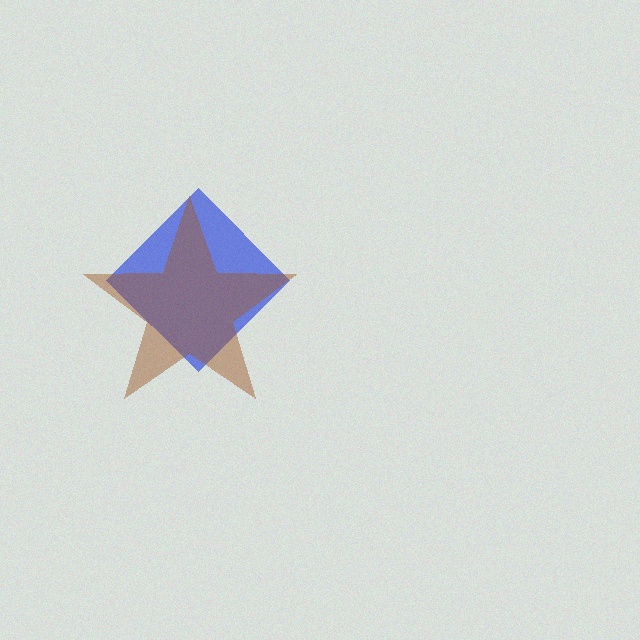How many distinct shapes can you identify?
There are 2 distinct shapes: a blue diamond, a brown star.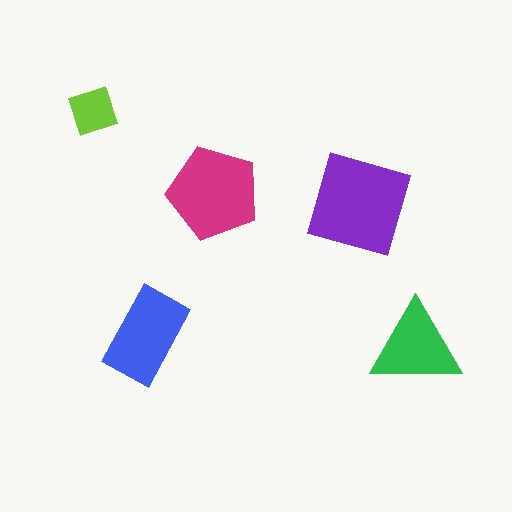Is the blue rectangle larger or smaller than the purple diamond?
Smaller.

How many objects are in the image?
There are 5 objects in the image.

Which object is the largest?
The purple diamond.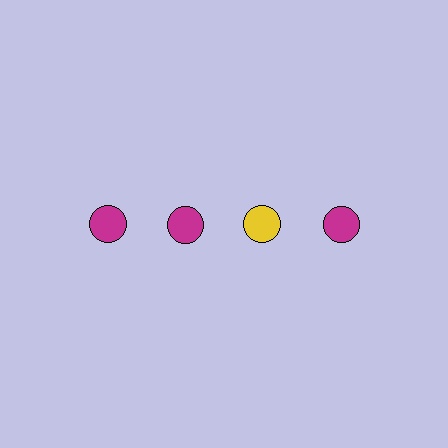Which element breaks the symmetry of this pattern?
The yellow circle in the top row, center column breaks the symmetry. All other shapes are magenta circles.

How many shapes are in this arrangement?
There are 4 shapes arranged in a grid pattern.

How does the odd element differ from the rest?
It has a different color: yellow instead of magenta.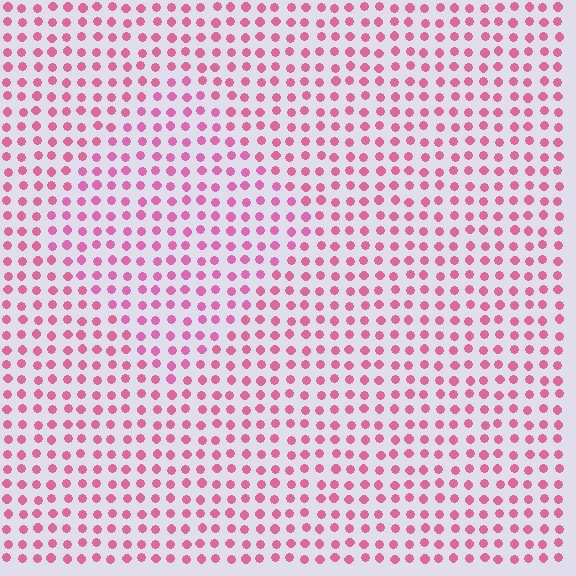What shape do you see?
I see a diamond.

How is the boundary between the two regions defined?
The boundary is defined purely by a slight shift in hue (about 14 degrees). Spacing, size, and orientation are identical on both sides.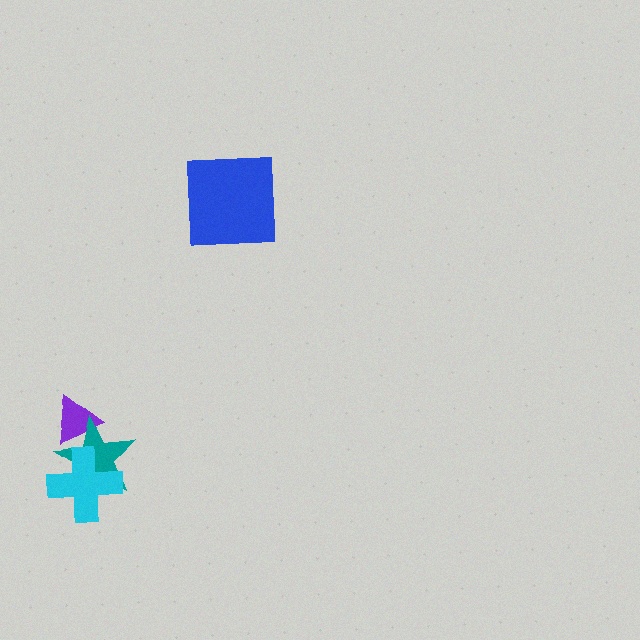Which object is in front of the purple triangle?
The teal star is in front of the purple triangle.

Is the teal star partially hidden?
Yes, it is partially covered by another shape.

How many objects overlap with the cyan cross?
1 object overlaps with the cyan cross.